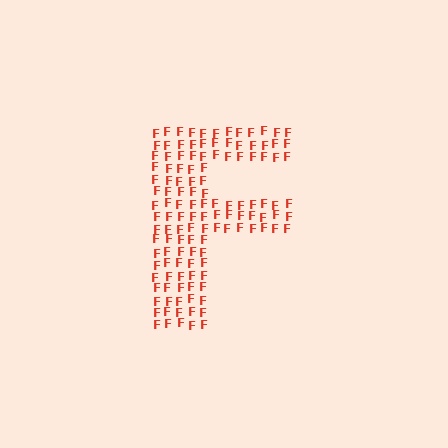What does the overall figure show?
The overall figure shows the letter F.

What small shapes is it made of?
It is made of small letter F's.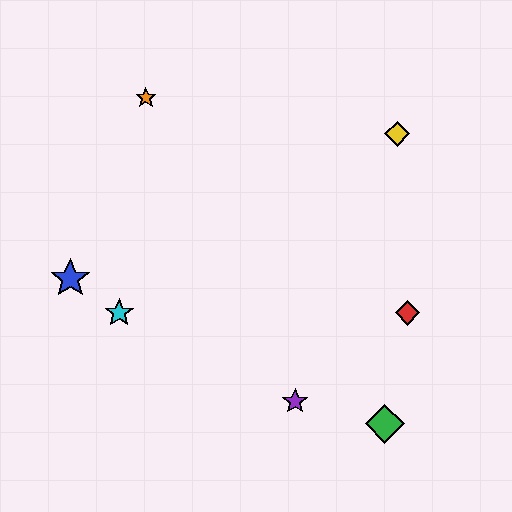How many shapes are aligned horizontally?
2 shapes (the red diamond, the cyan star) are aligned horizontally.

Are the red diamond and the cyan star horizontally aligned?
Yes, both are at y≈313.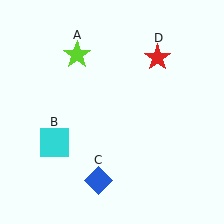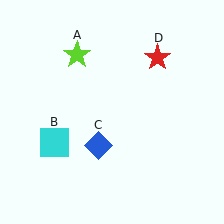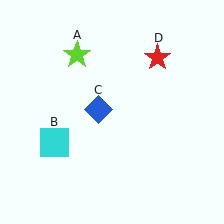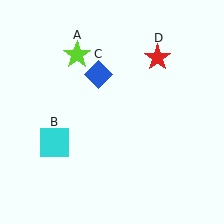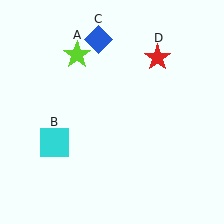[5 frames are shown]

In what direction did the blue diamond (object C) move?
The blue diamond (object C) moved up.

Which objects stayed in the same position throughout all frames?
Lime star (object A) and cyan square (object B) and red star (object D) remained stationary.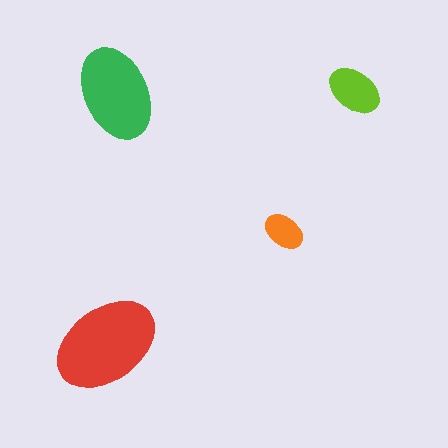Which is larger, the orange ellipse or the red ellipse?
The red one.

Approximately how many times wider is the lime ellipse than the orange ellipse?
About 1.5 times wider.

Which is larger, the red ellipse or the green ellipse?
The red one.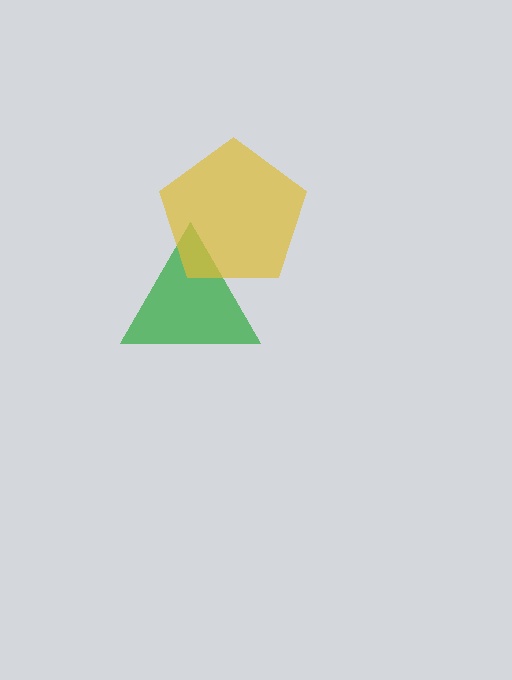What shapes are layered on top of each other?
The layered shapes are: a green triangle, a yellow pentagon.